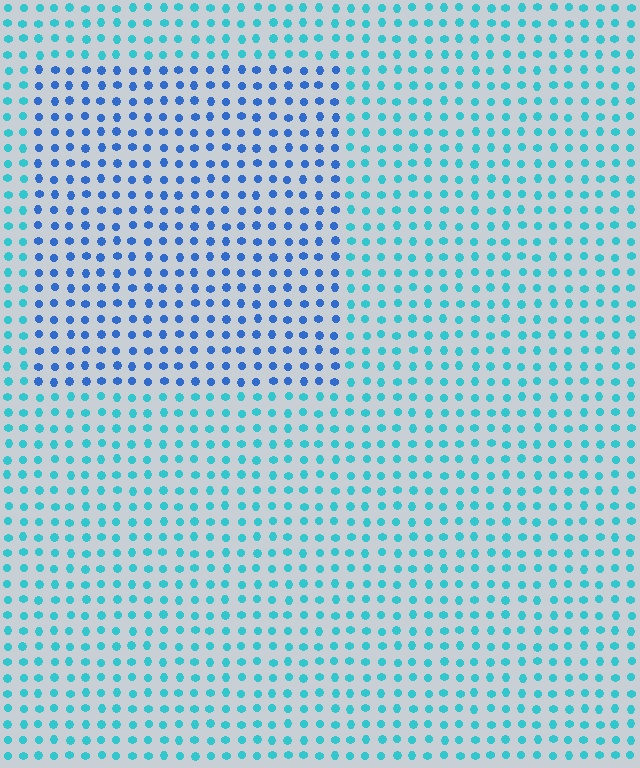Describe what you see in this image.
The image is filled with small cyan elements in a uniform arrangement. A rectangle-shaped region is visible where the elements are tinted to a slightly different hue, forming a subtle color boundary.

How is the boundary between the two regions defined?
The boundary is defined purely by a slight shift in hue (about 35 degrees). Spacing, size, and orientation are identical on both sides.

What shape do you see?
I see a rectangle.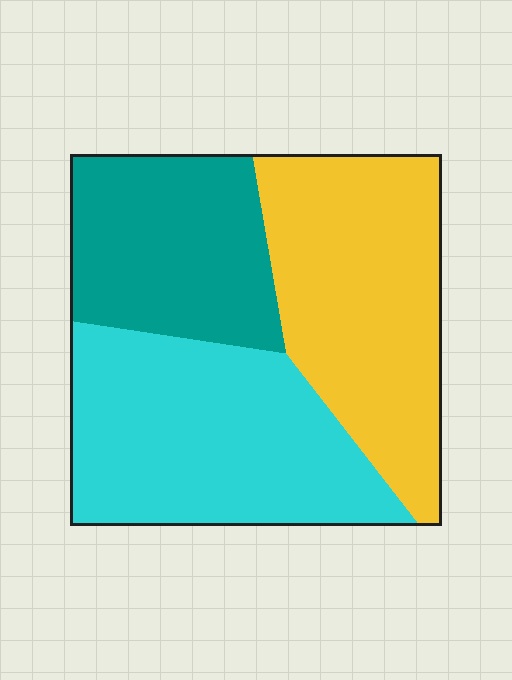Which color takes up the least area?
Teal, at roughly 25%.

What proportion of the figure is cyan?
Cyan covers 38% of the figure.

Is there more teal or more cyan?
Cyan.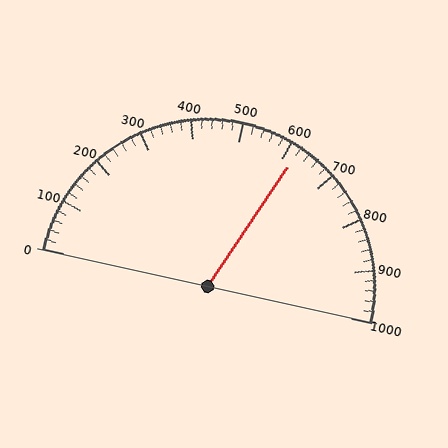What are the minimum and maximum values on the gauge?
The gauge ranges from 0 to 1000.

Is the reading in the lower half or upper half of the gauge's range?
The reading is in the upper half of the range (0 to 1000).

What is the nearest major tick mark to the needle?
The nearest major tick mark is 600.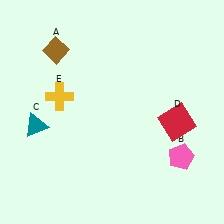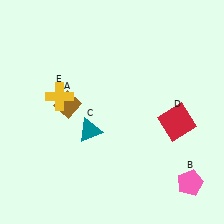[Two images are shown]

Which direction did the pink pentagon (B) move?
The pink pentagon (B) moved down.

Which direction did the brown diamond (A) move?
The brown diamond (A) moved down.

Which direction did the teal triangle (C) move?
The teal triangle (C) moved right.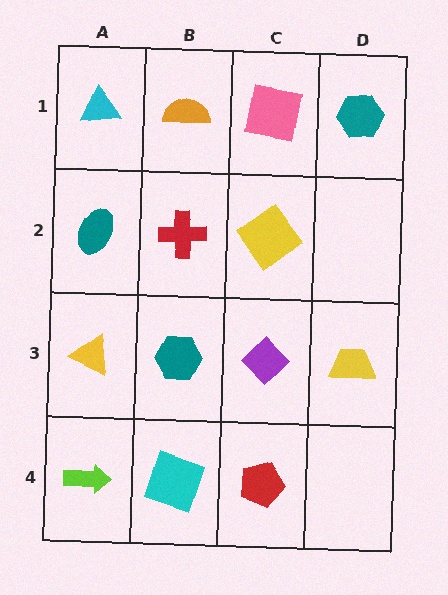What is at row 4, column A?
A lime arrow.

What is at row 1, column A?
A cyan triangle.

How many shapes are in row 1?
4 shapes.